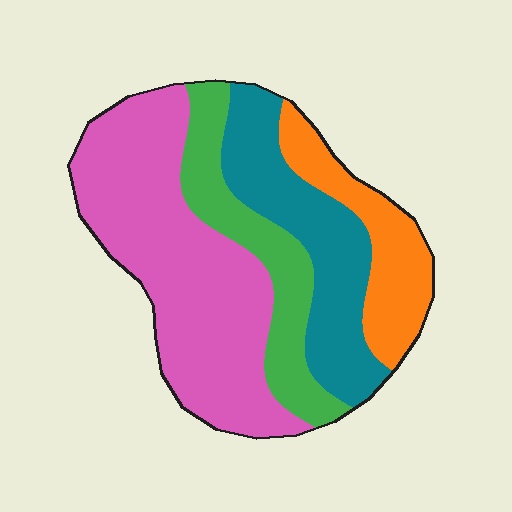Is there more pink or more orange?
Pink.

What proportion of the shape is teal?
Teal takes up between a sixth and a third of the shape.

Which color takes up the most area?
Pink, at roughly 45%.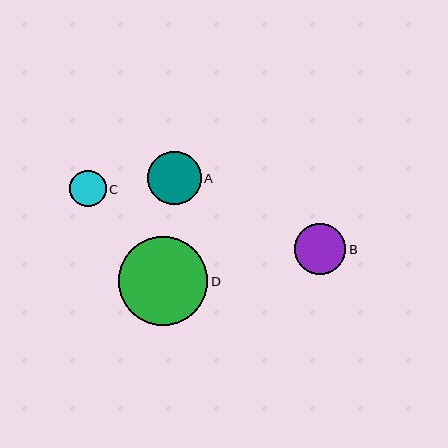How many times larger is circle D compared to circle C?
Circle D is approximately 2.5 times the size of circle C.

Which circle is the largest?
Circle D is the largest with a size of approximately 89 pixels.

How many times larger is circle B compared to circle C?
Circle B is approximately 1.4 times the size of circle C.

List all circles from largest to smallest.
From largest to smallest: D, A, B, C.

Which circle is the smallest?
Circle C is the smallest with a size of approximately 36 pixels.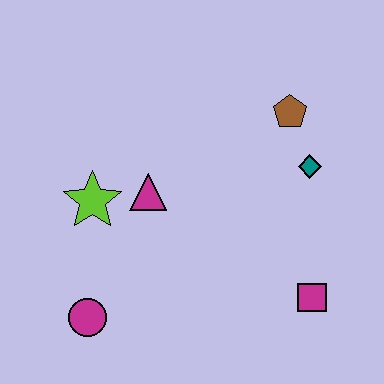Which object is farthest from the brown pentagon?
The magenta circle is farthest from the brown pentagon.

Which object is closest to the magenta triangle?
The lime star is closest to the magenta triangle.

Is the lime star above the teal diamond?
No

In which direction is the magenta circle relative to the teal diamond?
The magenta circle is to the left of the teal diamond.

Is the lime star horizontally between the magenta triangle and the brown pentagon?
No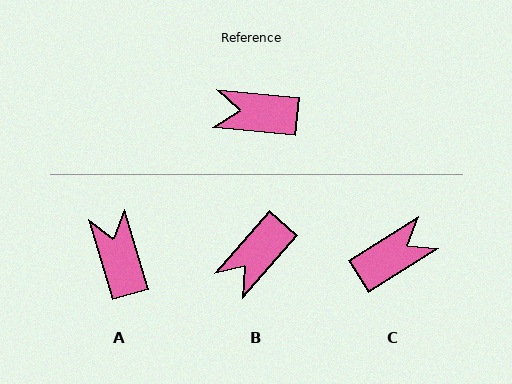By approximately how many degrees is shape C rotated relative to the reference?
Approximately 142 degrees clockwise.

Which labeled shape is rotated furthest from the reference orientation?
C, about 142 degrees away.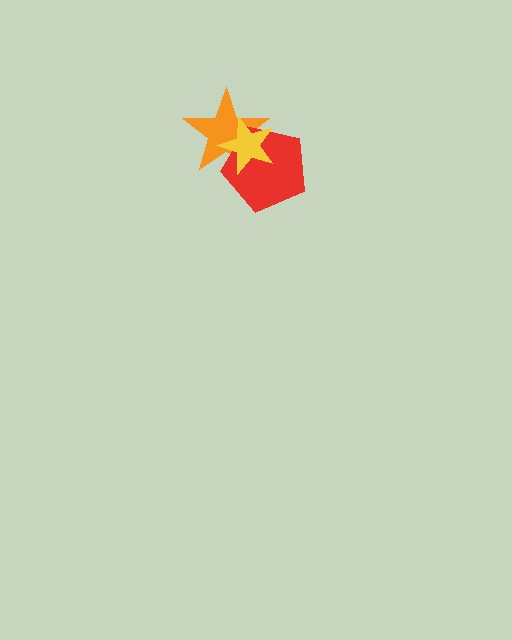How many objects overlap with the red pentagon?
2 objects overlap with the red pentagon.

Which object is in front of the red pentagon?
The yellow star is in front of the red pentagon.